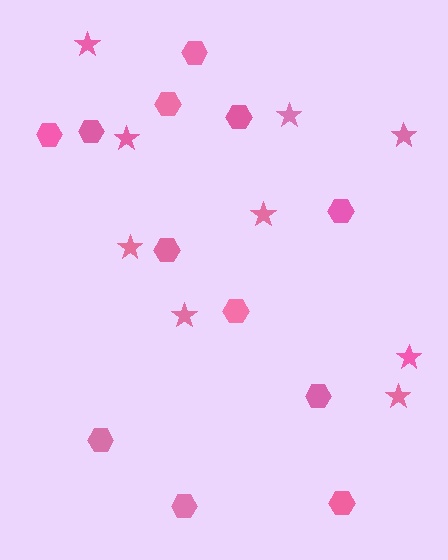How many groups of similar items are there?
There are 2 groups: one group of hexagons (12) and one group of stars (9).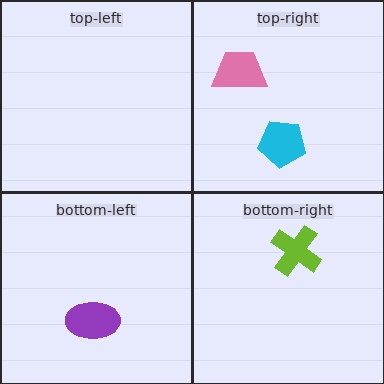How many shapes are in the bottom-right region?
1.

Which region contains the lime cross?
The bottom-right region.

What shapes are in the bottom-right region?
The lime cross.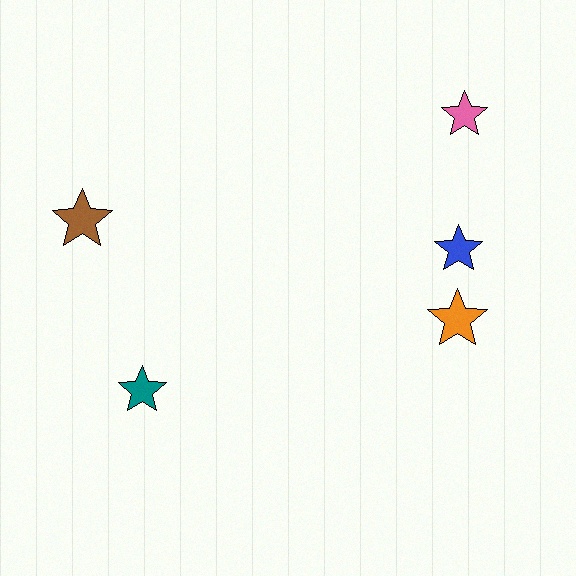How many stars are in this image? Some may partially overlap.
There are 5 stars.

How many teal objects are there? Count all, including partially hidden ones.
There is 1 teal object.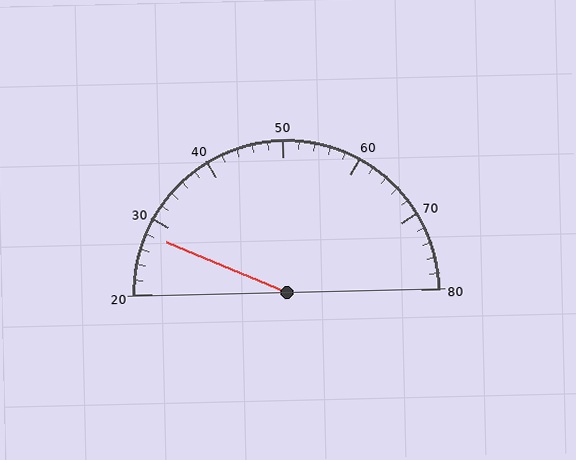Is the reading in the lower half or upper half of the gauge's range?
The reading is in the lower half of the range (20 to 80).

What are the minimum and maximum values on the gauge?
The gauge ranges from 20 to 80.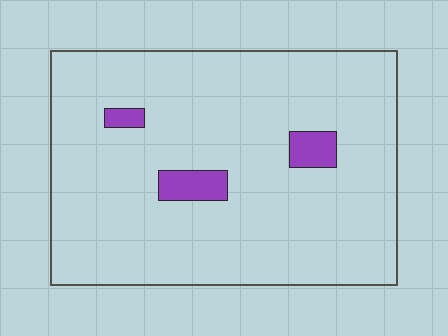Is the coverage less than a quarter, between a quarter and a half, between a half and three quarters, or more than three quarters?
Less than a quarter.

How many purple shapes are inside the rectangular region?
3.